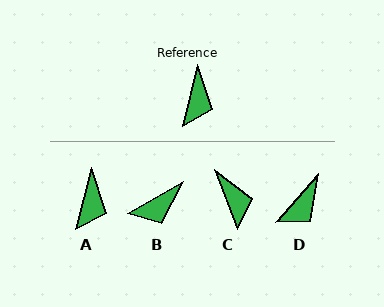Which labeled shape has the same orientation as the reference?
A.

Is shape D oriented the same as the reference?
No, it is off by about 27 degrees.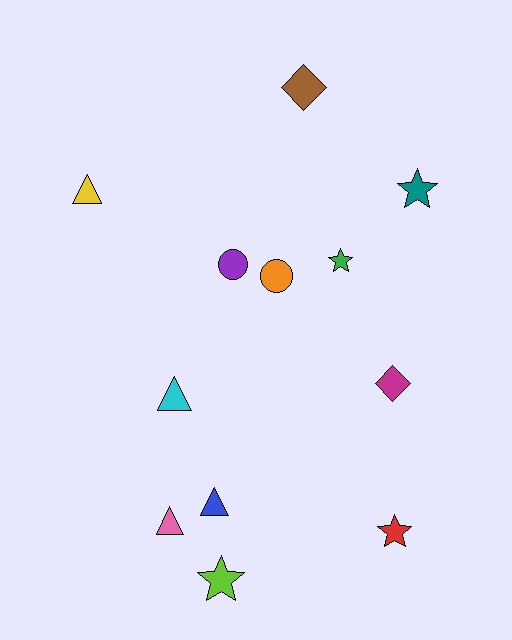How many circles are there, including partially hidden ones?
There are 2 circles.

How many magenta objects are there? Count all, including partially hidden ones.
There is 1 magenta object.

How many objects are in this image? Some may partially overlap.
There are 12 objects.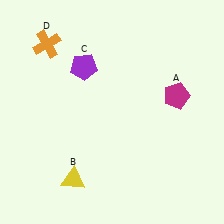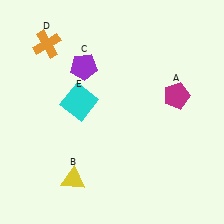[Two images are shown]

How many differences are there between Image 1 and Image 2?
There is 1 difference between the two images.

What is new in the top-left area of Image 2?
A cyan square (E) was added in the top-left area of Image 2.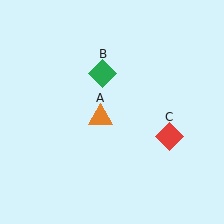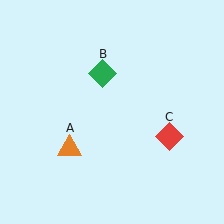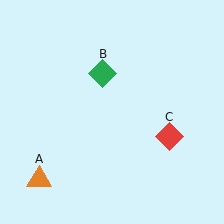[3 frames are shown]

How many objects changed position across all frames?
1 object changed position: orange triangle (object A).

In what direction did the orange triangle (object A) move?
The orange triangle (object A) moved down and to the left.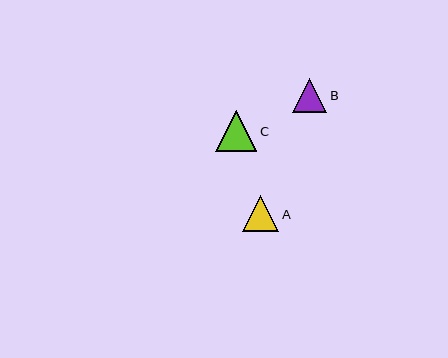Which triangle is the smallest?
Triangle B is the smallest with a size of approximately 34 pixels.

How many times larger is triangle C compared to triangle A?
Triangle C is approximately 1.1 times the size of triangle A.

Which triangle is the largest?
Triangle C is the largest with a size of approximately 41 pixels.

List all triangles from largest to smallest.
From largest to smallest: C, A, B.